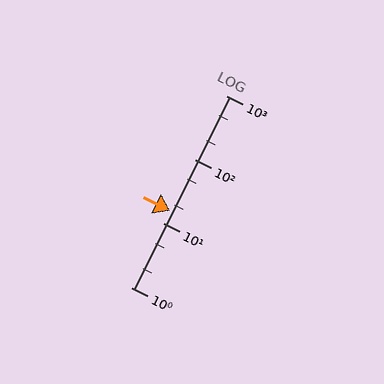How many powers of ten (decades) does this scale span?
The scale spans 3 decades, from 1 to 1000.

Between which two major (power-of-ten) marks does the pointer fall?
The pointer is between 10 and 100.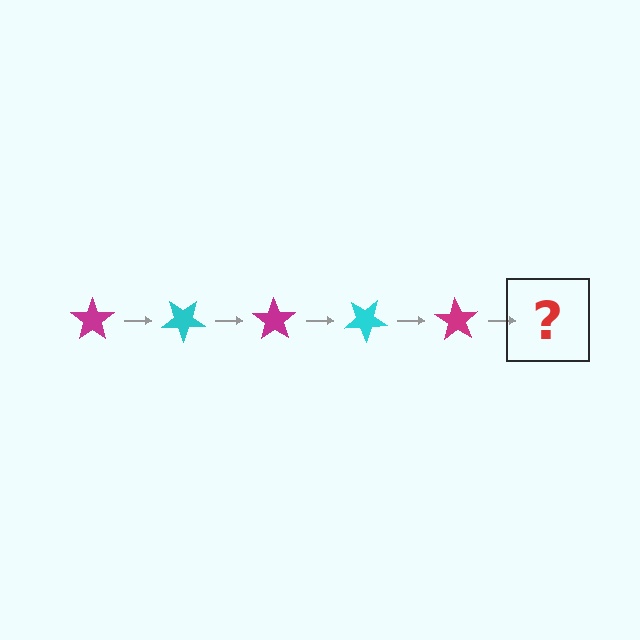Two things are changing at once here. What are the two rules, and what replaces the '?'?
The two rules are that it rotates 35 degrees each step and the color cycles through magenta and cyan. The '?' should be a cyan star, rotated 175 degrees from the start.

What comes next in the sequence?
The next element should be a cyan star, rotated 175 degrees from the start.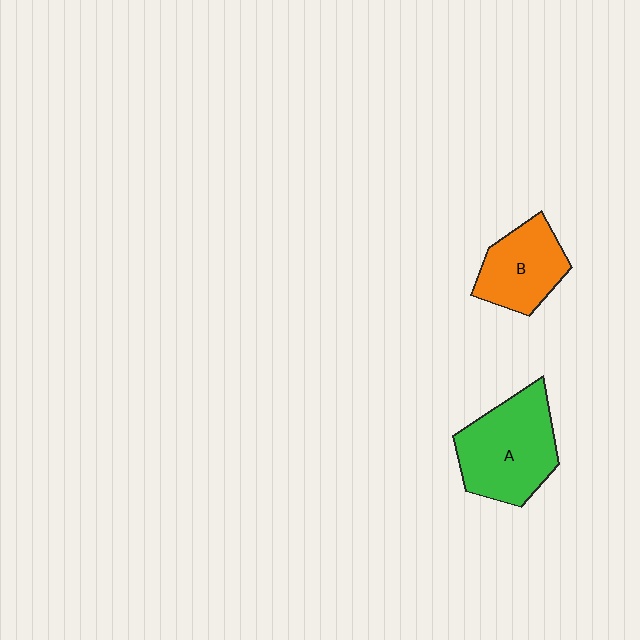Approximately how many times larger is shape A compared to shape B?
Approximately 1.4 times.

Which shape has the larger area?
Shape A (green).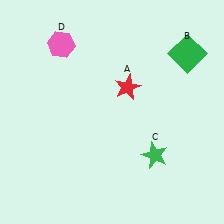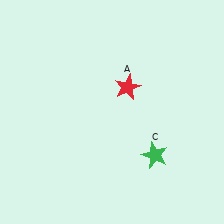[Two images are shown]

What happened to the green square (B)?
The green square (B) was removed in Image 2. It was in the top-right area of Image 1.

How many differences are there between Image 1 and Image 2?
There are 2 differences between the two images.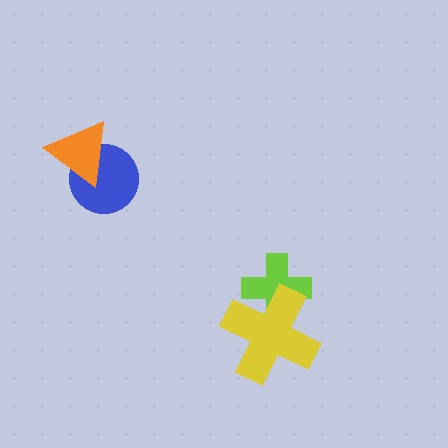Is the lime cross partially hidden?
Yes, it is partially covered by another shape.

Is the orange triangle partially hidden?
No, no other shape covers it.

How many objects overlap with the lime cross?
1 object overlaps with the lime cross.